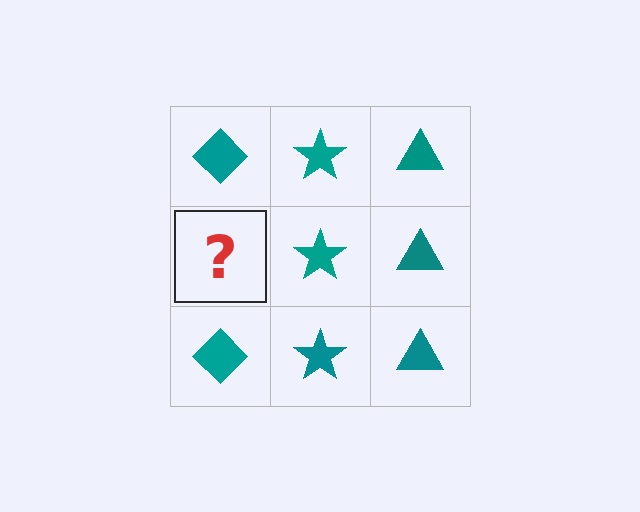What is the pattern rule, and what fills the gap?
The rule is that each column has a consistent shape. The gap should be filled with a teal diamond.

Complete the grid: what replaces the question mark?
The question mark should be replaced with a teal diamond.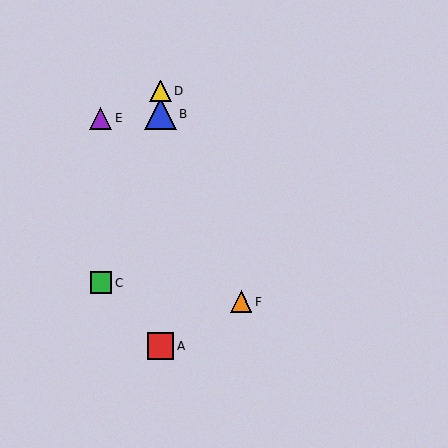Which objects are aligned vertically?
Objects A, B, D are aligned vertically.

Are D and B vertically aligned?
Yes, both are at x≈160.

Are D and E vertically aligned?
No, D is at x≈160 and E is at x≈100.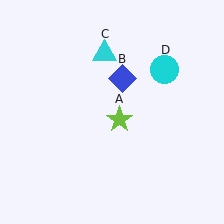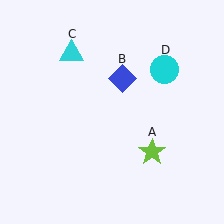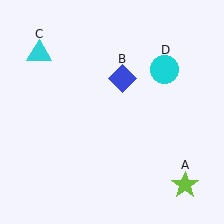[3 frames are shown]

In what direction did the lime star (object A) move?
The lime star (object A) moved down and to the right.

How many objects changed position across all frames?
2 objects changed position: lime star (object A), cyan triangle (object C).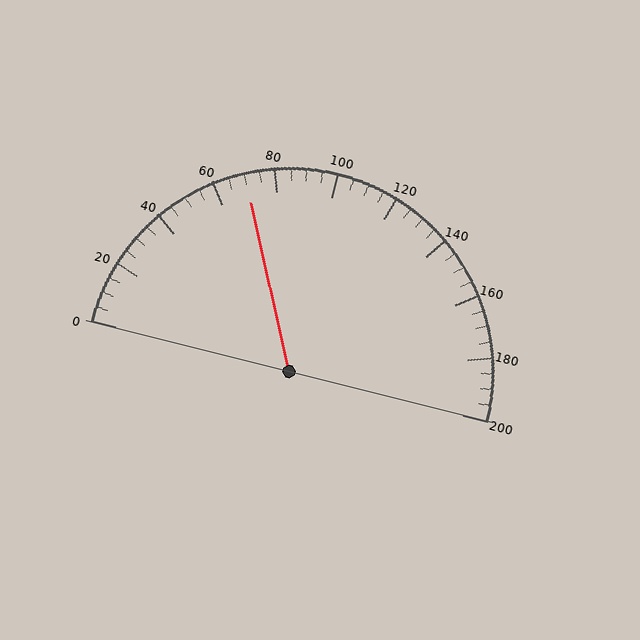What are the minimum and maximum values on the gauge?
The gauge ranges from 0 to 200.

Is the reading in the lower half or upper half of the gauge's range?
The reading is in the lower half of the range (0 to 200).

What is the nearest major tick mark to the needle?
The nearest major tick mark is 80.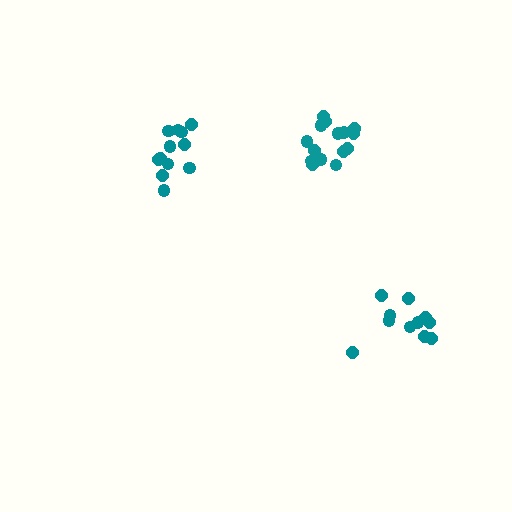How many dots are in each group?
Group 1: 15 dots, Group 2: 11 dots, Group 3: 12 dots (38 total).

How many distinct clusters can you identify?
There are 3 distinct clusters.